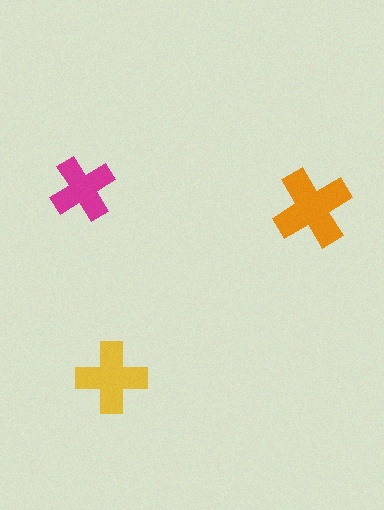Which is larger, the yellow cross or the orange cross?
The orange one.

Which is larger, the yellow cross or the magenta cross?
The yellow one.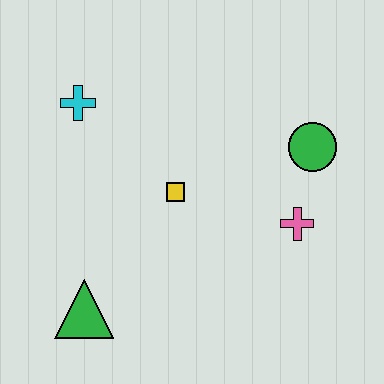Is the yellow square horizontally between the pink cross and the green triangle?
Yes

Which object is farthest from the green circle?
The green triangle is farthest from the green circle.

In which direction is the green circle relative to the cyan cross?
The green circle is to the right of the cyan cross.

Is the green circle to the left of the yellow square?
No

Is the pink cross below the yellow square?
Yes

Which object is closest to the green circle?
The pink cross is closest to the green circle.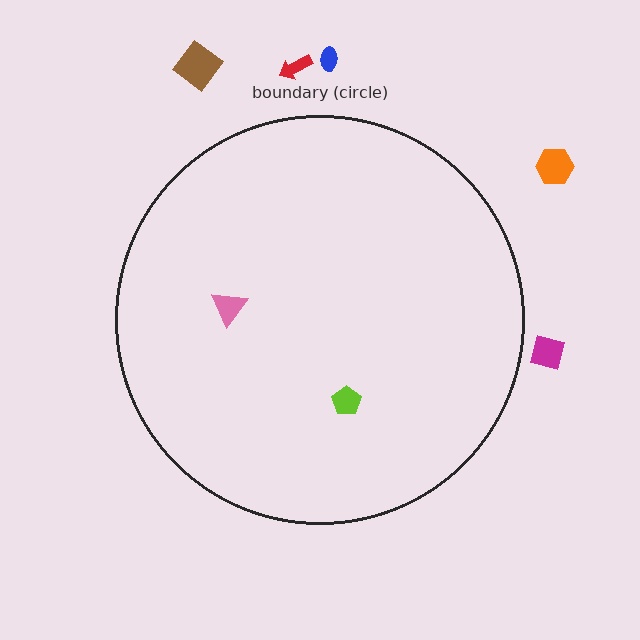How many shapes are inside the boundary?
2 inside, 5 outside.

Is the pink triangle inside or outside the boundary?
Inside.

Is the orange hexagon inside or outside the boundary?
Outside.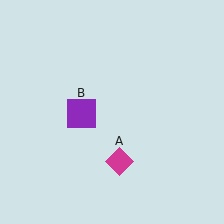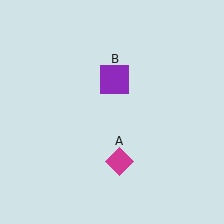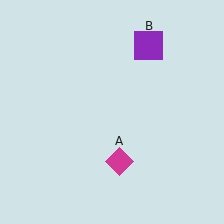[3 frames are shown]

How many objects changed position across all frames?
1 object changed position: purple square (object B).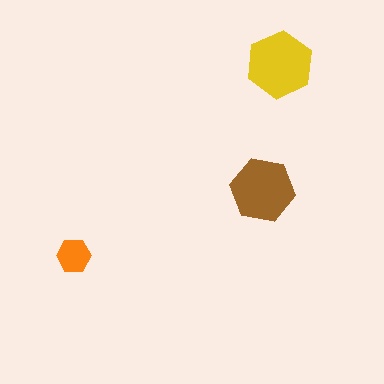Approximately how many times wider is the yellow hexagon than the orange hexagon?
About 2 times wider.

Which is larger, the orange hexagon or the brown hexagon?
The brown one.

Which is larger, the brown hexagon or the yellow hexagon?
The yellow one.